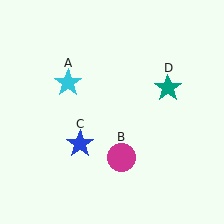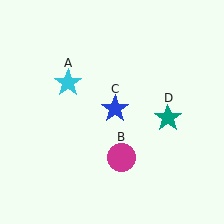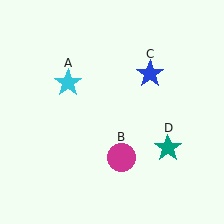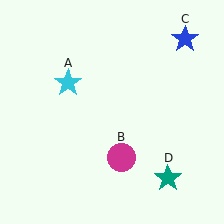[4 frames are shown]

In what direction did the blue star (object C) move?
The blue star (object C) moved up and to the right.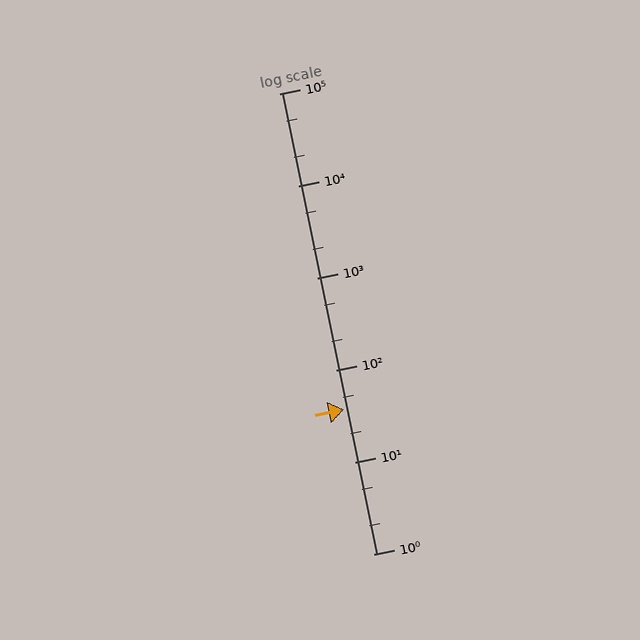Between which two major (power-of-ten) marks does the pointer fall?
The pointer is between 10 and 100.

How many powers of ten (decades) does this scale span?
The scale spans 5 decades, from 1 to 100000.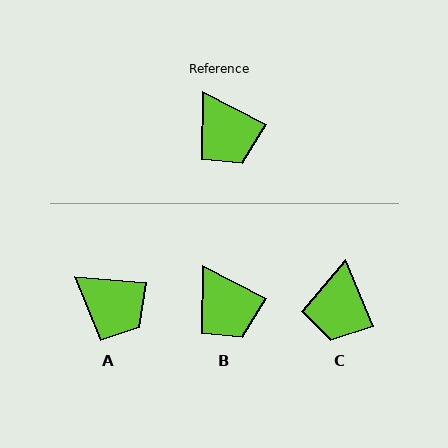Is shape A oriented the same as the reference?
No, it is off by about 23 degrees.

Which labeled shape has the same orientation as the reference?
B.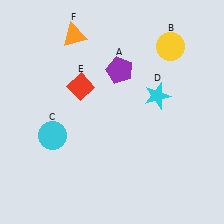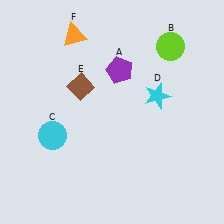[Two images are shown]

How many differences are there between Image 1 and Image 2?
There are 2 differences between the two images.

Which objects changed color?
B changed from yellow to lime. E changed from red to brown.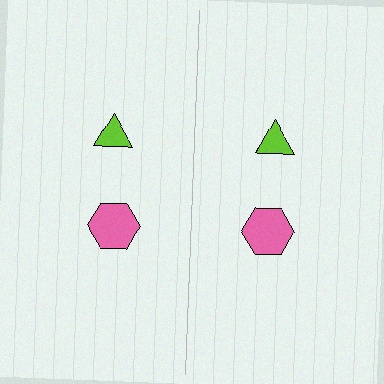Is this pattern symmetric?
Yes, this pattern has bilateral (reflection) symmetry.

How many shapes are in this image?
There are 4 shapes in this image.